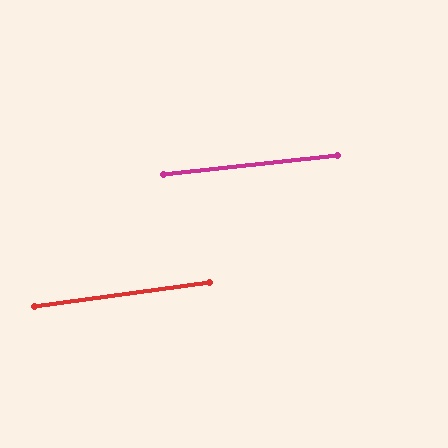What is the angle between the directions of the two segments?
Approximately 2 degrees.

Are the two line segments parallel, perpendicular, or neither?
Parallel — their directions differ by only 1.7°.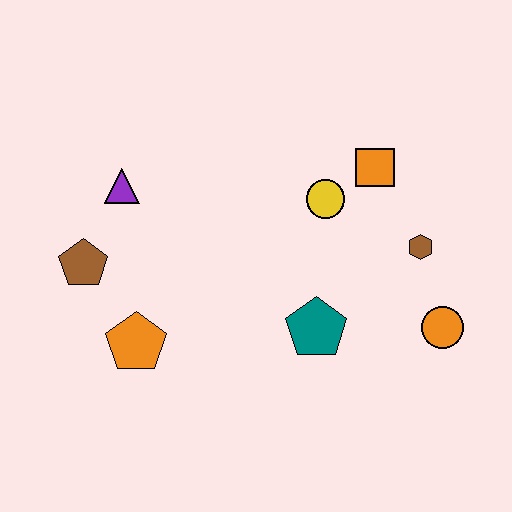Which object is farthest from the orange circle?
The brown pentagon is farthest from the orange circle.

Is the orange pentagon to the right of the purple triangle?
Yes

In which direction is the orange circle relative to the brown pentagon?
The orange circle is to the right of the brown pentagon.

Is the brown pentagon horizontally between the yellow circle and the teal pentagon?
No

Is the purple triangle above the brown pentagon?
Yes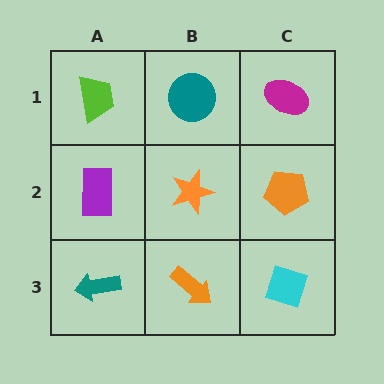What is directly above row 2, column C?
A magenta ellipse.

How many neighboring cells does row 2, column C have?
3.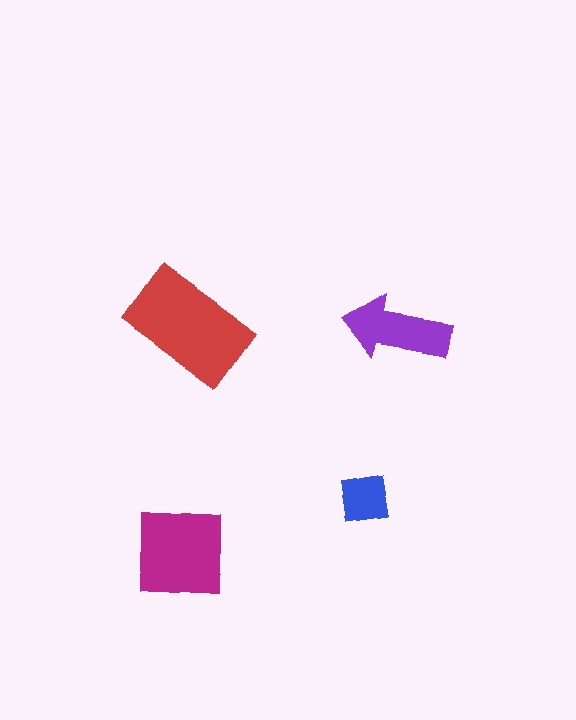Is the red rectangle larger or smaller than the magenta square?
Larger.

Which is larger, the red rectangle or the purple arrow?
The red rectangle.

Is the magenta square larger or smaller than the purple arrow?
Larger.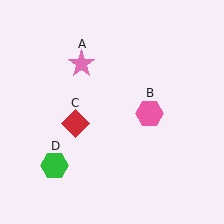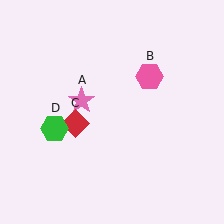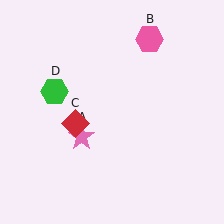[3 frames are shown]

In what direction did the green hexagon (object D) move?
The green hexagon (object D) moved up.